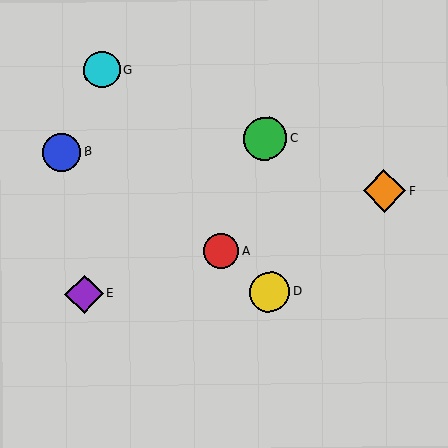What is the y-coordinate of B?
Object B is at y≈152.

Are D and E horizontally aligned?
Yes, both are at y≈292.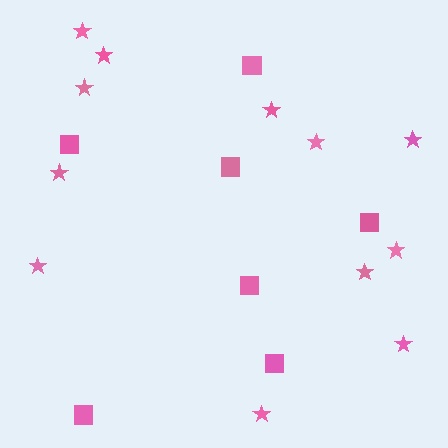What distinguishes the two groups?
There are 2 groups: one group of squares (7) and one group of stars (12).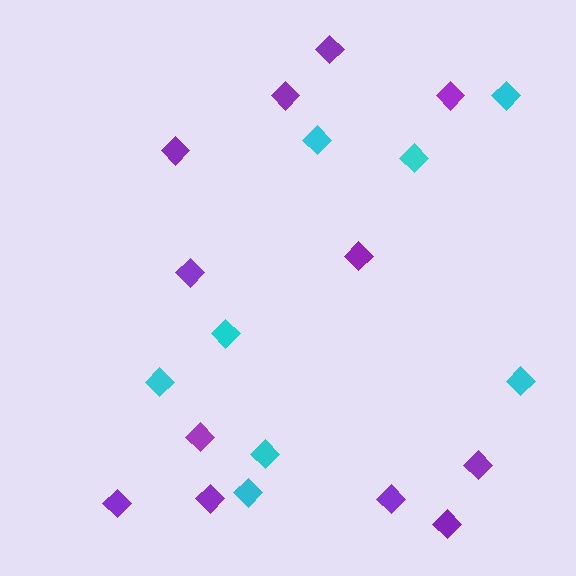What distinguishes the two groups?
There are 2 groups: one group of purple diamonds (12) and one group of cyan diamonds (8).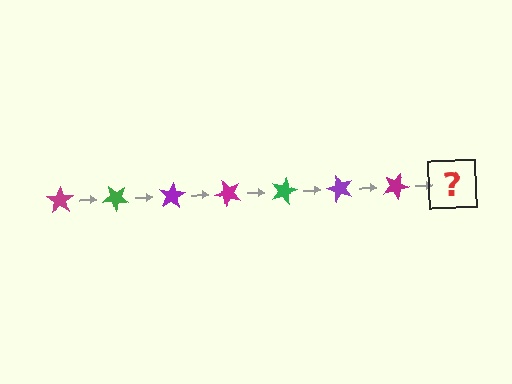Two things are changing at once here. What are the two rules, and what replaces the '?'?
The two rules are that it rotates 40 degrees each step and the color cycles through magenta, green, and purple. The '?' should be a green star, rotated 280 degrees from the start.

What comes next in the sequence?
The next element should be a green star, rotated 280 degrees from the start.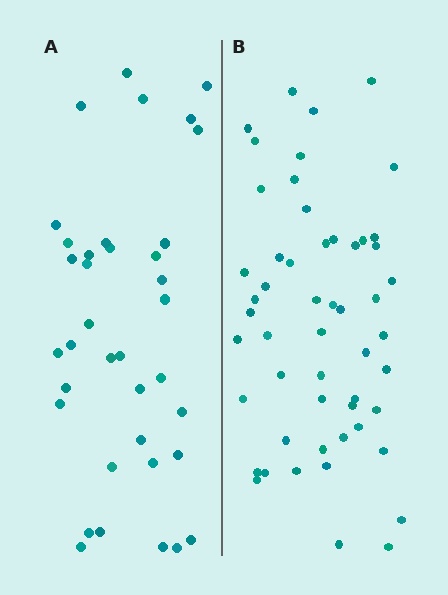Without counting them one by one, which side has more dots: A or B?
Region B (the right region) has more dots.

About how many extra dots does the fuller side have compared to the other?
Region B has approximately 15 more dots than region A.